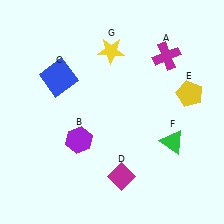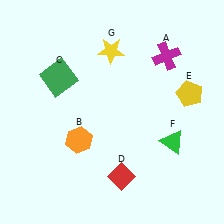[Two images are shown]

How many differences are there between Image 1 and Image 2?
There are 3 differences between the two images.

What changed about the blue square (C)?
In Image 1, C is blue. In Image 2, it changed to green.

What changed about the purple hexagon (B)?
In Image 1, B is purple. In Image 2, it changed to orange.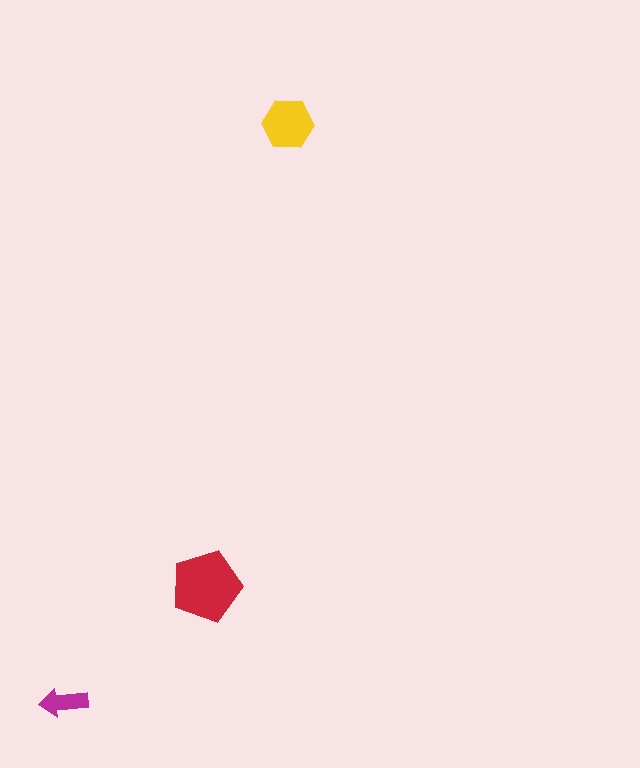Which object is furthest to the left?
The magenta arrow is leftmost.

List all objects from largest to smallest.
The red pentagon, the yellow hexagon, the magenta arrow.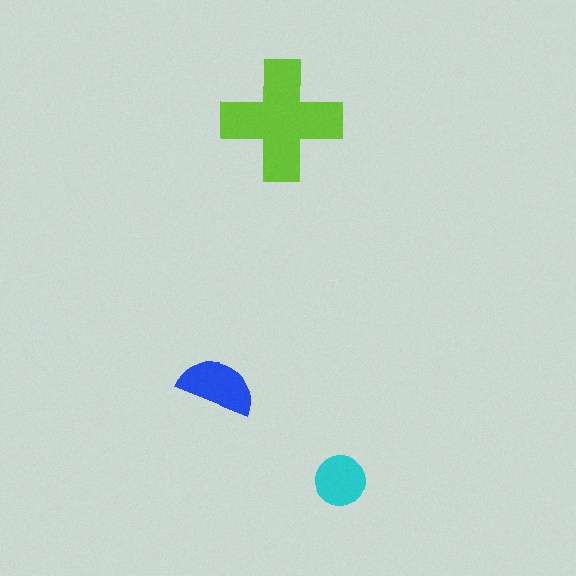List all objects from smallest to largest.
The cyan circle, the blue semicircle, the lime cross.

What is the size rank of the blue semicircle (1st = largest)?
2nd.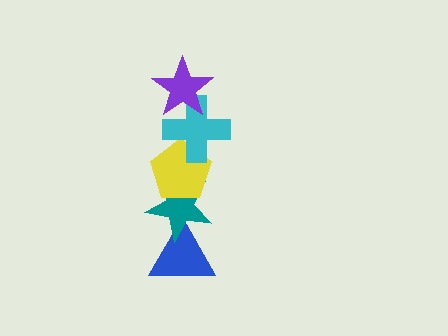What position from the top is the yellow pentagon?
The yellow pentagon is 3rd from the top.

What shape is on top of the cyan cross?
The purple star is on top of the cyan cross.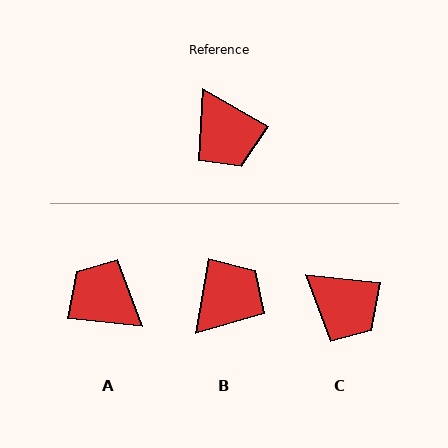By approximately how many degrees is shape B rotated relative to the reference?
Approximately 110 degrees counter-clockwise.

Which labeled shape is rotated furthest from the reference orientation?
A, about 156 degrees away.